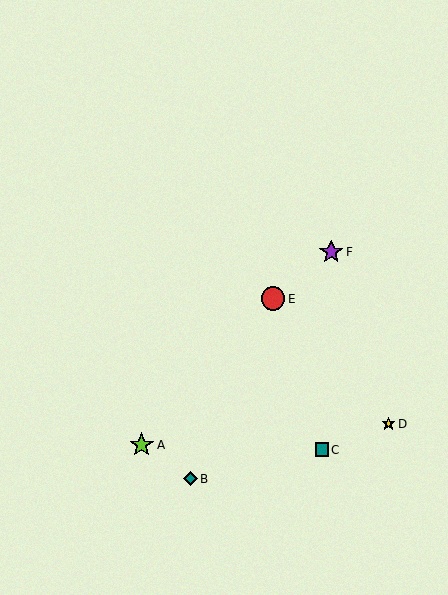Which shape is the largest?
The lime star (labeled A) is the largest.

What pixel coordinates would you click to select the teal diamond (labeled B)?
Click at (190, 479) to select the teal diamond B.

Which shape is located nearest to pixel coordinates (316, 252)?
The purple star (labeled F) at (331, 252) is nearest to that location.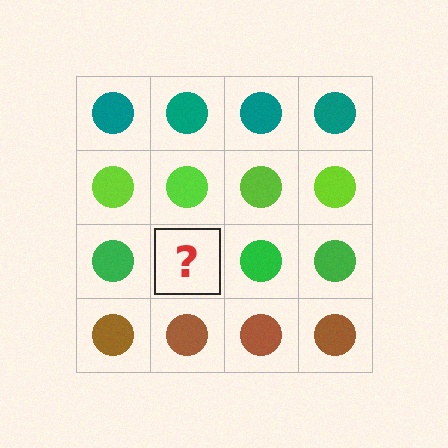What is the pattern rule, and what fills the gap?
The rule is that each row has a consistent color. The gap should be filled with a green circle.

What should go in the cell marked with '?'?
The missing cell should contain a green circle.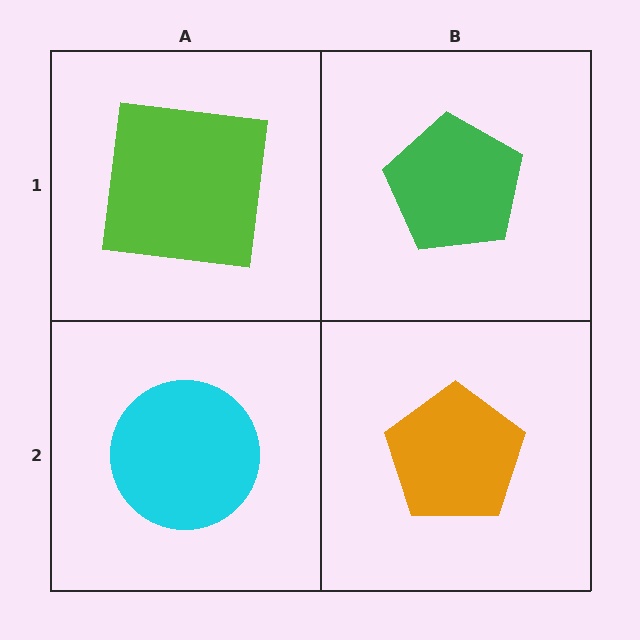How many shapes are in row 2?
2 shapes.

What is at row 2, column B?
An orange pentagon.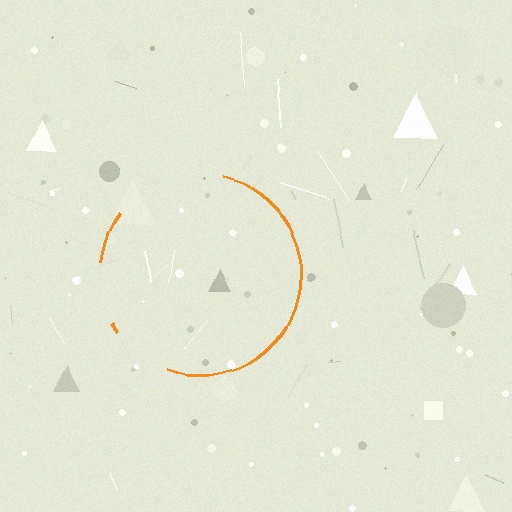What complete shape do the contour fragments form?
The contour fragments form a circle.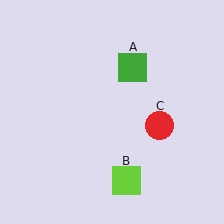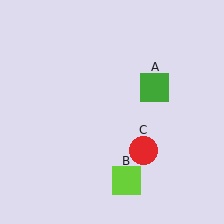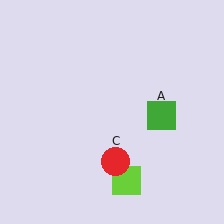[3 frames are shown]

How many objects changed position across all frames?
2 objects changed position: green square (object A), red circle (object C).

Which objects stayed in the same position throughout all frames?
Lime square (object B) remained stationary.